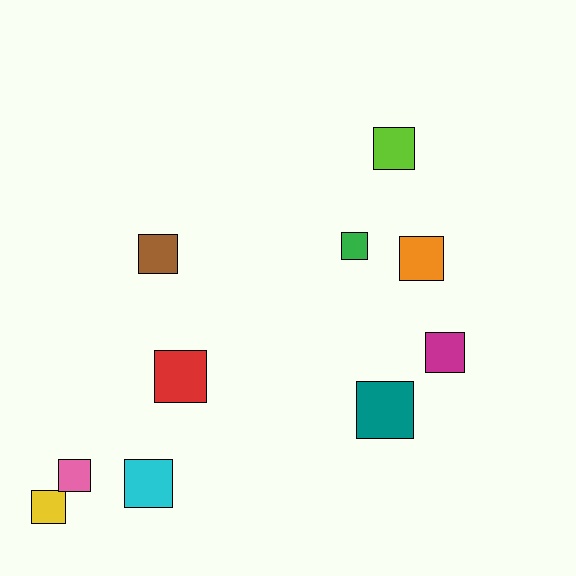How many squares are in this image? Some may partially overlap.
There are 10 squares.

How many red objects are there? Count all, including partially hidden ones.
There is 1 red object.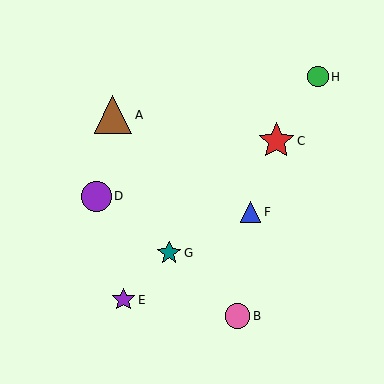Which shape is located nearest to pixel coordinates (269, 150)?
The red star (labeled C) at (276, 141) is nearest to that location.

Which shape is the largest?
The brown triangle (labeled A) is the largest.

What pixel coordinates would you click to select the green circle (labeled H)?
Click at (318, 77) to select the green circle H.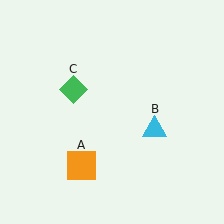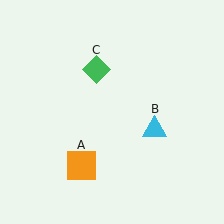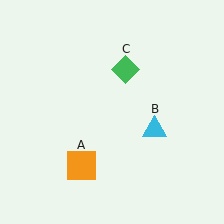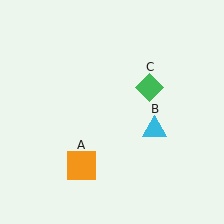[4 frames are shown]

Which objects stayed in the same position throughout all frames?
Orange square (object A) and cyan triangle (object B) remained stationary.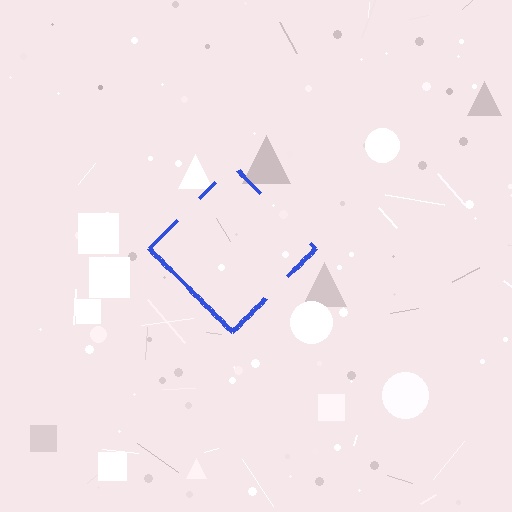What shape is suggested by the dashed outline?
The dashed outline suggests a diamond.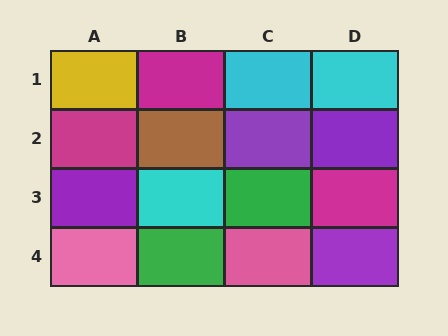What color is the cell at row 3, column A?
Purple.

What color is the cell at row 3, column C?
Green.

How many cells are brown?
1 cell is brown.